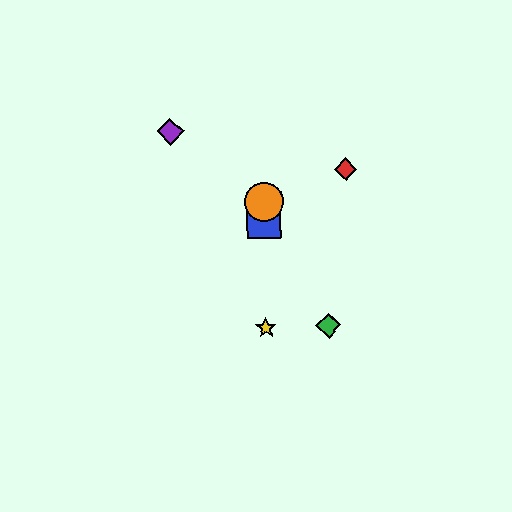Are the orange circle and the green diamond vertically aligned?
No, the orange circle is at x≈264 and the green diamond is at x≈329.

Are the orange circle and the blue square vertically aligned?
Yes, both are at x≈264.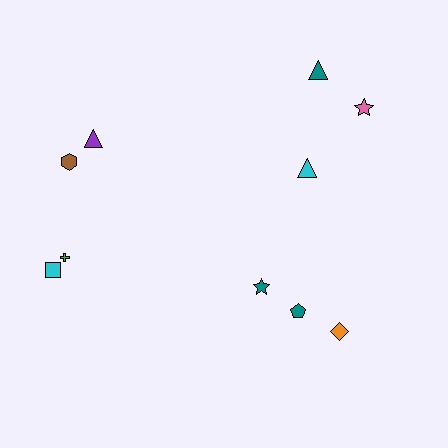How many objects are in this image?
There are 10 objects.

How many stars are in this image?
There are 2 stars.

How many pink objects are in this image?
There is 1 pink object.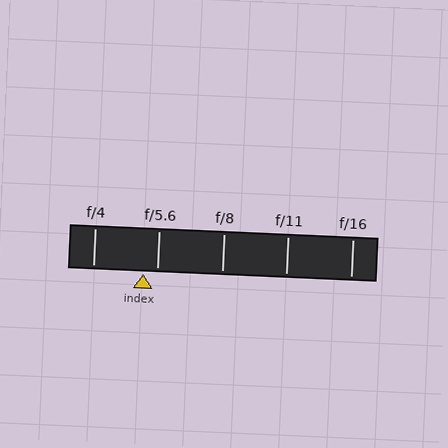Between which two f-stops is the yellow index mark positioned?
The index mark is between f/4 and f/5.6.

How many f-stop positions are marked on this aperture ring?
There are 5 f-stop positions marked.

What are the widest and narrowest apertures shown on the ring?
The widest aperture shown is f/4 and the narrowest is f/16.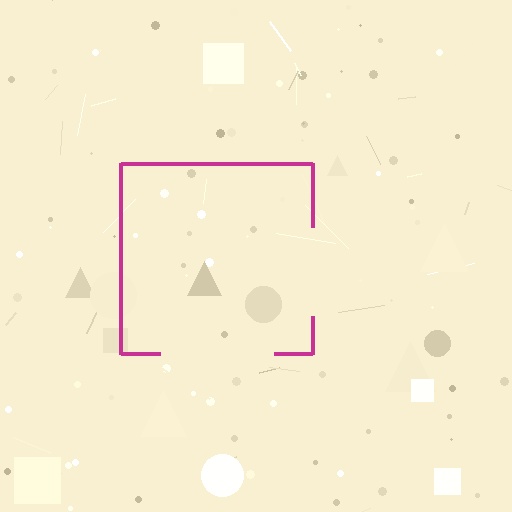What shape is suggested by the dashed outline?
The dashed outline suggests a square.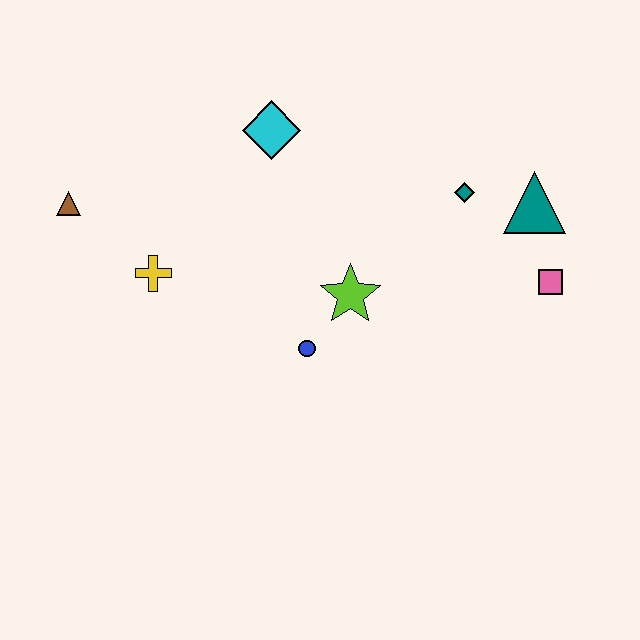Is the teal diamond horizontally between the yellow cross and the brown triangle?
No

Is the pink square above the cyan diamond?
No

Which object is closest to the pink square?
The teal triangle is closest to the pink square.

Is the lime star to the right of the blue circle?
Yes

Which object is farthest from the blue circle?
The brown triangle is farthest from the blue circle.